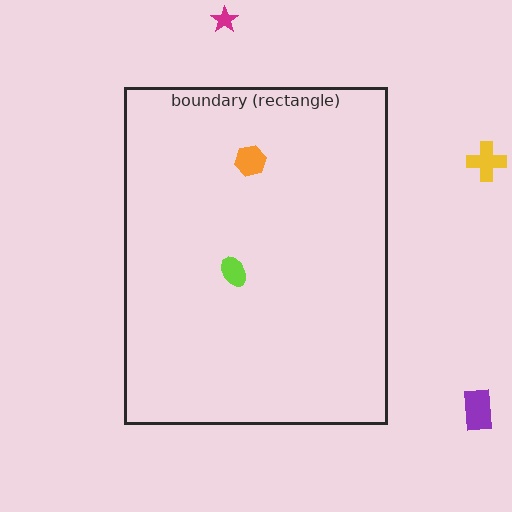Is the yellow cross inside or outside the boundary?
Outside.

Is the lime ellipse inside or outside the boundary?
Inside.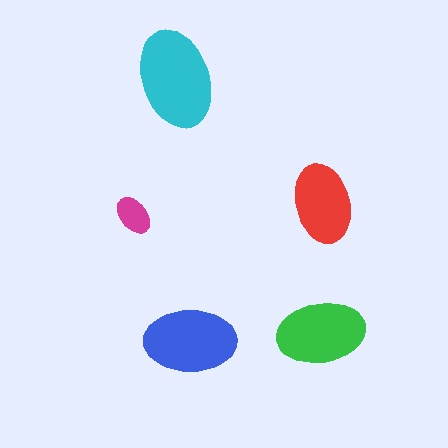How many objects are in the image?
There are 5 objects in the image.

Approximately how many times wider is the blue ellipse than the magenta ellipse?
About 2.5 times wider.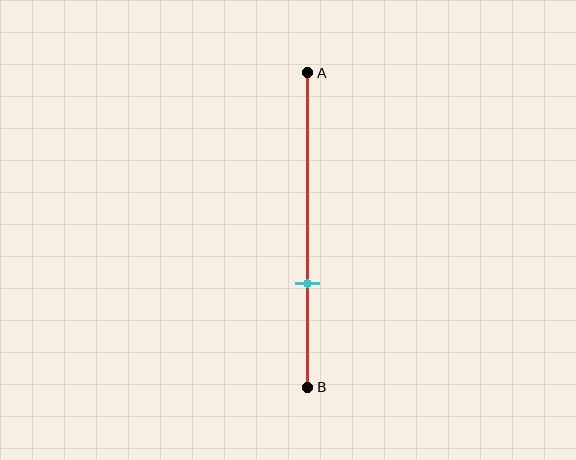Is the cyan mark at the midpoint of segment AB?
No, the mark is at about 65% from A, not at the 50% midpoint.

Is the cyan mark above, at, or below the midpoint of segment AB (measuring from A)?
The cyan mark is below the midpoint of segment AB.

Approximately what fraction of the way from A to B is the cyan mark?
The cyan mark is approximately 65% of the way from A to B.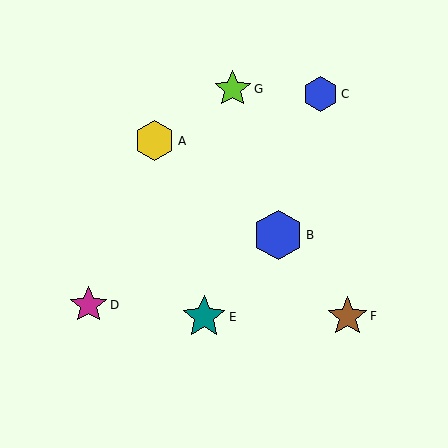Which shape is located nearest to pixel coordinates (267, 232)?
The blue hexagon (labeled B) at (278, 235) is nearest to that location.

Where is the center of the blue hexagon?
The center of the blue hexagon is at (278, 235).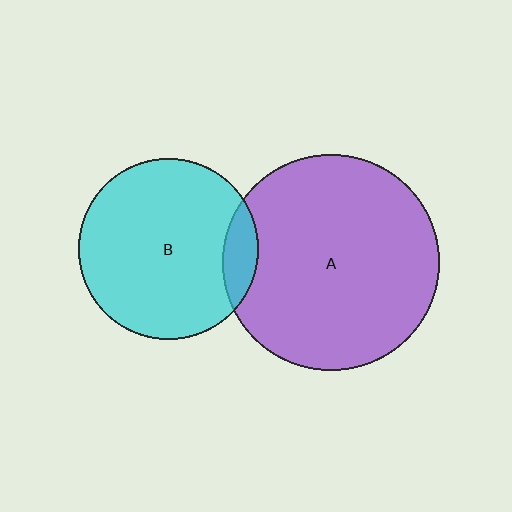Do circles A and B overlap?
Yes.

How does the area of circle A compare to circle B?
Approximately 1.4 times.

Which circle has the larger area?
Circle A (purple).